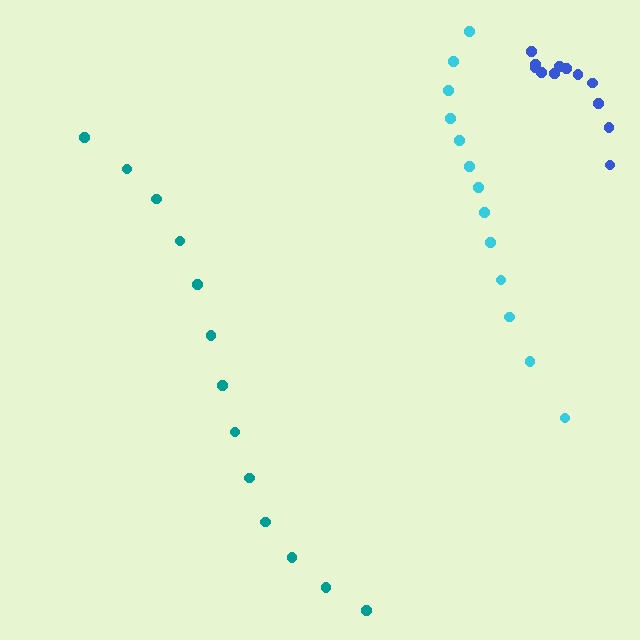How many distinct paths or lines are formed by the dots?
There are 3 distinct paths.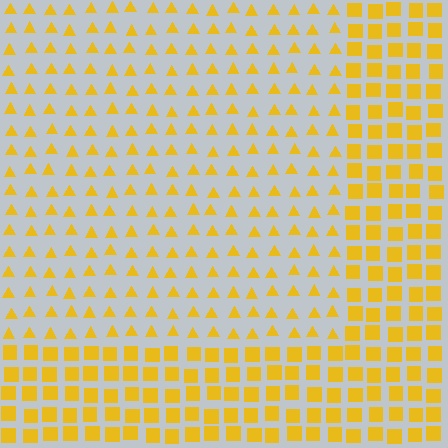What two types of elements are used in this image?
The image uses triangles inside the rectangle region and squares outside it.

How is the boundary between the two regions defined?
The boundary is defined by a change in element shape: triangles inside vs. squares outside. All elements share the same color and spacing.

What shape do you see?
I see a rectangle.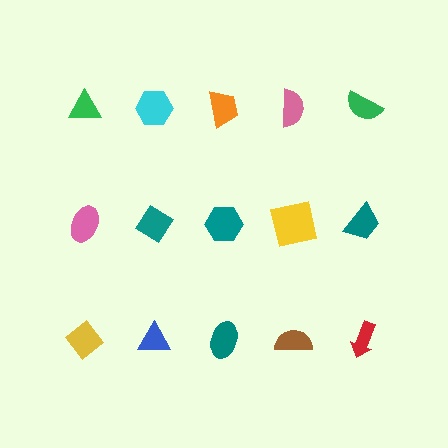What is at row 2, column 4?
A yellow square.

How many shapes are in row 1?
5 shapes.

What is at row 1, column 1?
A green triangle.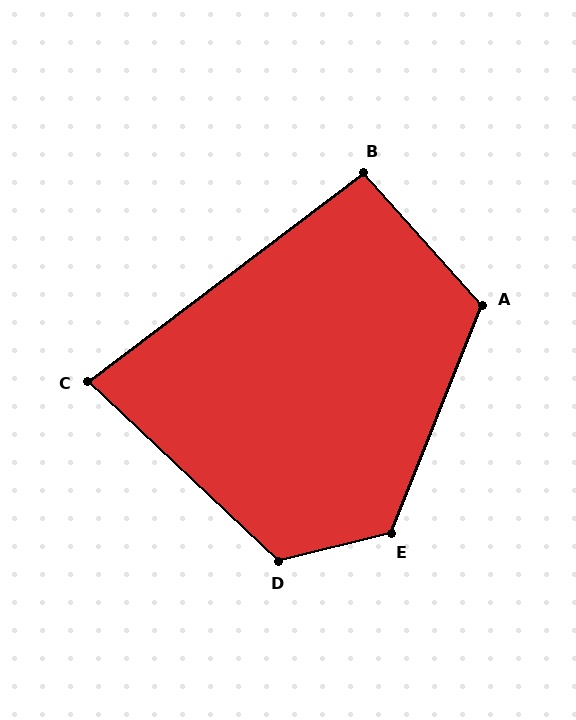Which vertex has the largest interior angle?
E, at approximately 126 degrees.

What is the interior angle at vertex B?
Approximately 95 degrees (approximately right).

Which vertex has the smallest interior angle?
C, at approximately 80 degrees.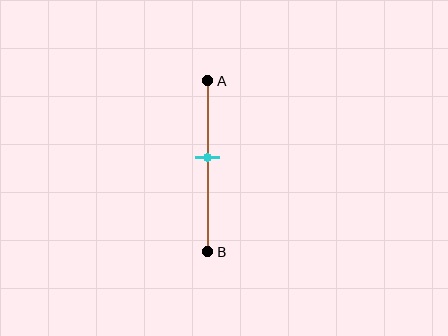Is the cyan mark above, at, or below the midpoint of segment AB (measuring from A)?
The cyan mark is above the midpoint of segment AB.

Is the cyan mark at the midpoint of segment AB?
No, the mark is at about 45% from A, not at the 50% midpoint.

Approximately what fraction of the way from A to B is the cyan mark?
The cyan mark is approximately 45% of the way from A to B.